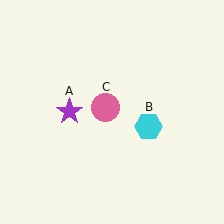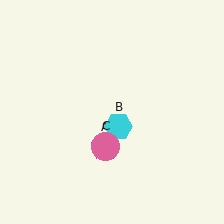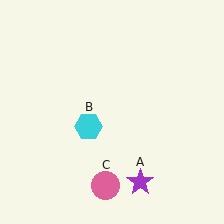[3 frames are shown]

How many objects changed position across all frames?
3 objects changed position: purple star (object A), cyan hexagon (object B), pink circle (object C).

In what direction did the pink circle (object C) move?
The pink circle (object C) moved down.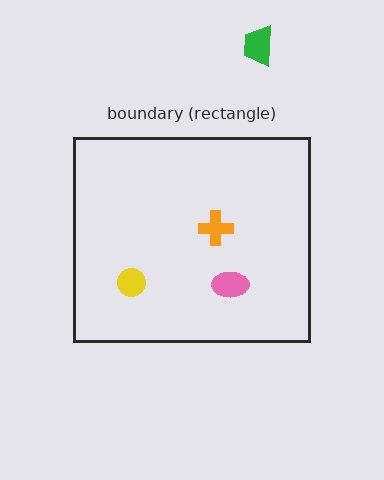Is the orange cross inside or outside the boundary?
Inside.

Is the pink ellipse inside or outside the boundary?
Inside.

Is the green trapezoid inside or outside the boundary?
Outside.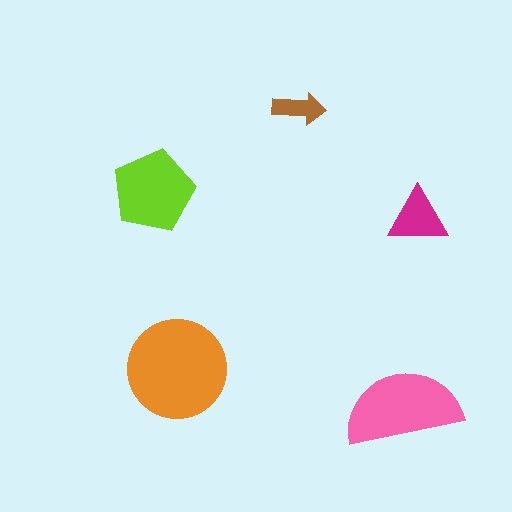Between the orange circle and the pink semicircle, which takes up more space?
The orange circle.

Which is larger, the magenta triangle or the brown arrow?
The magenta triangle.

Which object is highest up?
The brown arrow is topmost.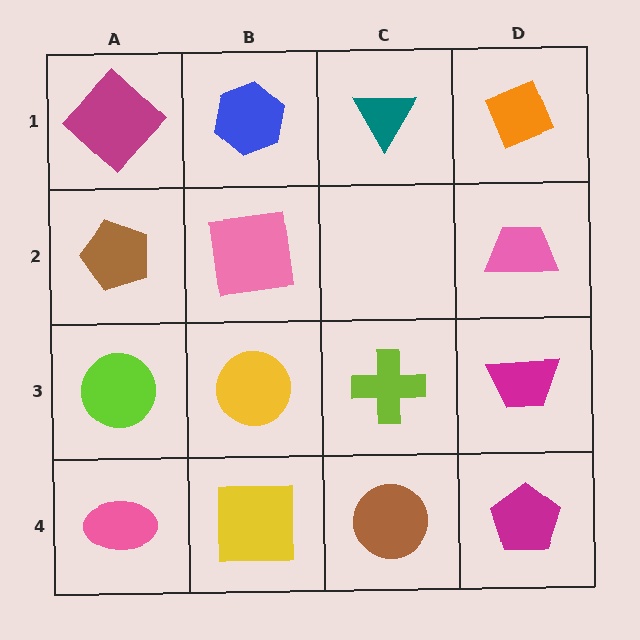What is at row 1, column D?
An orange diamond.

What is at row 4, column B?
A yellow square.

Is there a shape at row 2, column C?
No, that cell is empty.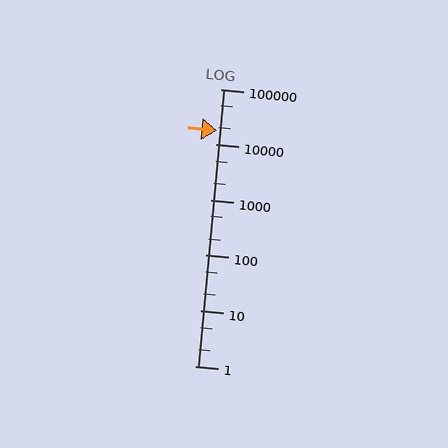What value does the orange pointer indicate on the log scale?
The pointer indicates approximately 18000.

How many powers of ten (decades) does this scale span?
The scale spans 5 decades, from 1 to 100000.